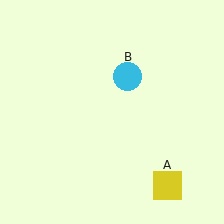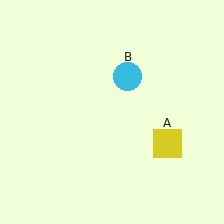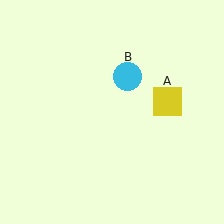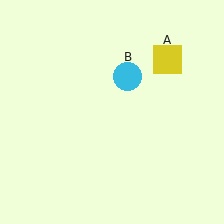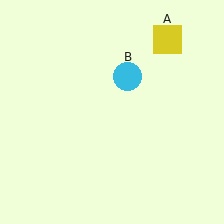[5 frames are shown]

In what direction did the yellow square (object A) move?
The yellow square (object A) moved up.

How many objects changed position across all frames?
1 object changed position: yellow square (object A).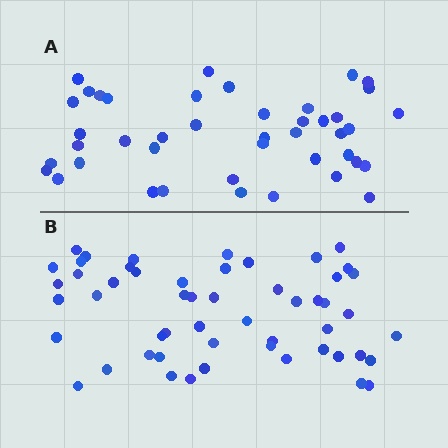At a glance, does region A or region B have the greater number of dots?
Region B (the bottom region) has more dots.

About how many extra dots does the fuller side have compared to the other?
Region B has roughly 10 or so more dots than region A.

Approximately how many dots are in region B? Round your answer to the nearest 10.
About 50 dots. (The exact count is 53, which rounds to 50.)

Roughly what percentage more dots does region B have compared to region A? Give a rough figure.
About 25% more.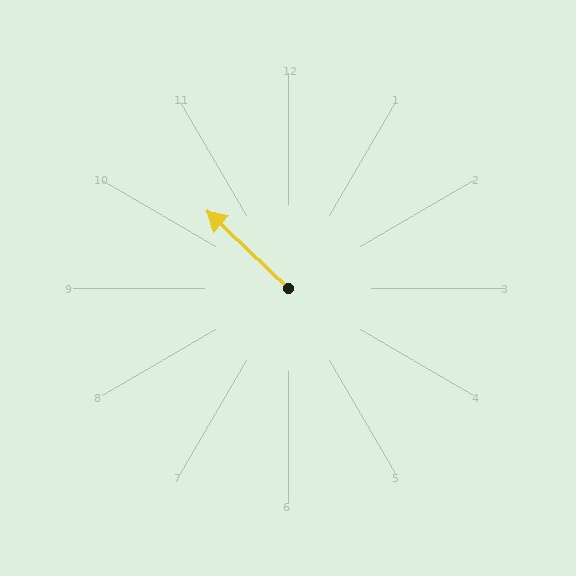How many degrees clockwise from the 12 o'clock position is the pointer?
Approximately 314 degrees.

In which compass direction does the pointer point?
Northwest.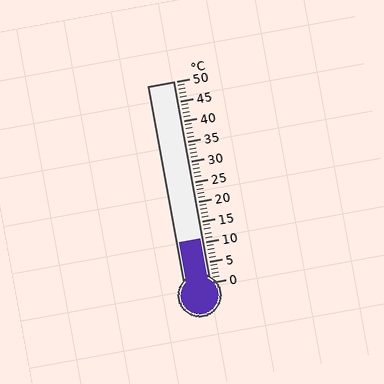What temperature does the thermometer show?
The thermometer shows approximately 11°C.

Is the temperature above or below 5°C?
The temperature is above 5°C.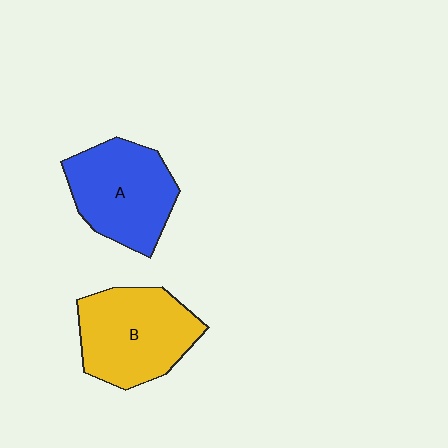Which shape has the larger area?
Shape B (yellow).